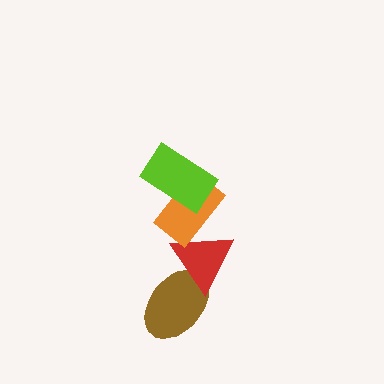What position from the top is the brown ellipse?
The brown ellipse is 4th from the top.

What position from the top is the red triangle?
The red triangle is 3rd from the top.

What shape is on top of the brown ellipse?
The red triangle is on top of the brown ellipse.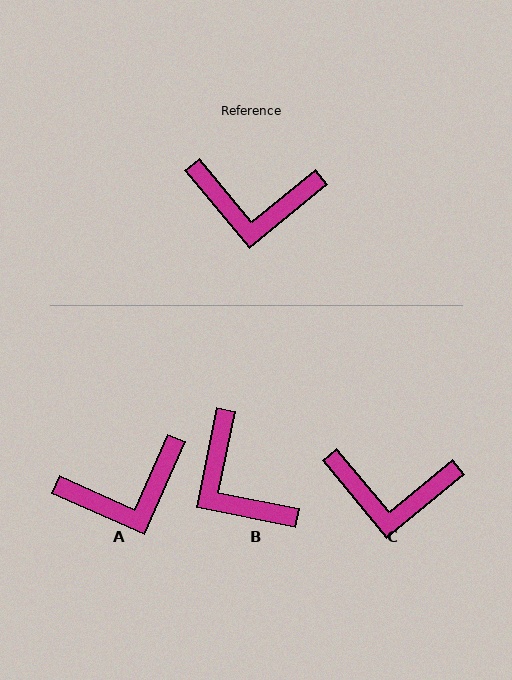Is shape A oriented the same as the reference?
No, it is off by about 26 degrees.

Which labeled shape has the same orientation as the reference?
C.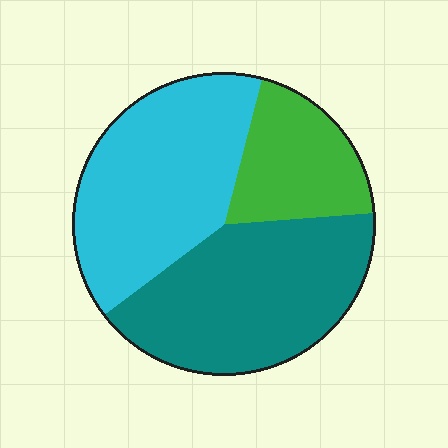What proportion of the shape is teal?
Teal covers 41% of the shape.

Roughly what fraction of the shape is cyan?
Cyan takes up between a quarter and a half of the shape.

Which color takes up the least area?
Green, at roughly 20%.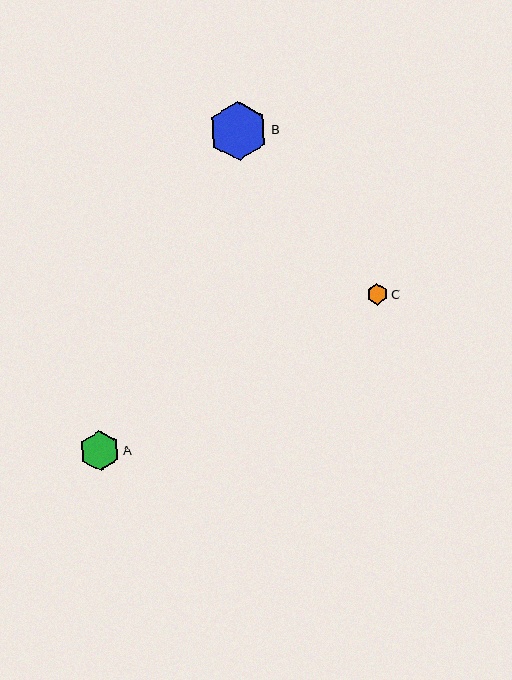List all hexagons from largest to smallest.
From largest to smallest: B, A, C.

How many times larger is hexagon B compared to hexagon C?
Hexagon B is approximately 2.7 times the size of hexagon C.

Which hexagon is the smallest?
Hexagon C is the smallest with a size of approximately 22 pixels.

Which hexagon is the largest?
Hexagon B is the largest with a size of approximately 60 pixels.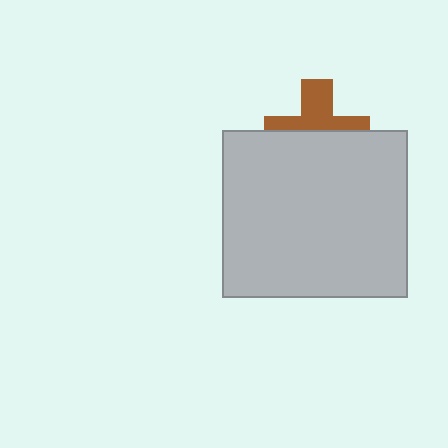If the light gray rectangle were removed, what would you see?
You would see the complete brown cross.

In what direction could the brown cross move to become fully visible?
The brown cross could move up. That would shift it out from behind the light gray rectangle entirely.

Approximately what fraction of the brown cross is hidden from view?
Roughly 54% of the brown cross is hidden behind the light gray rectangle.